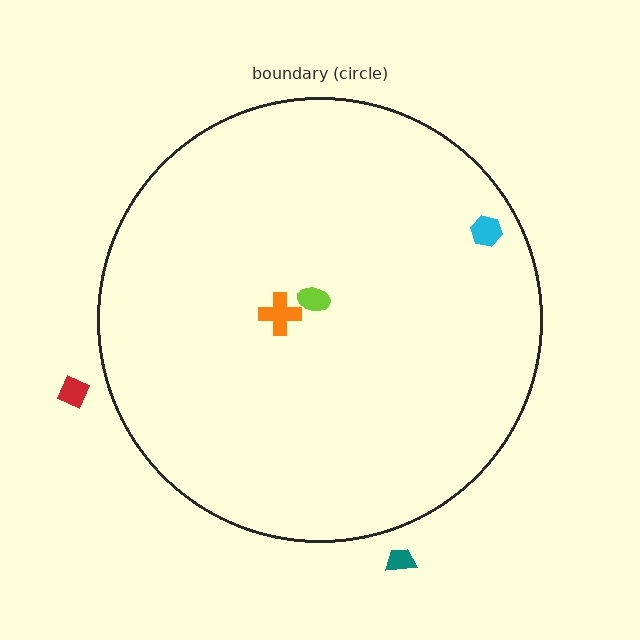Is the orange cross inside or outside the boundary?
Inside.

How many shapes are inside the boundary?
3 inside, 2 outside.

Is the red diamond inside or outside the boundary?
Outside.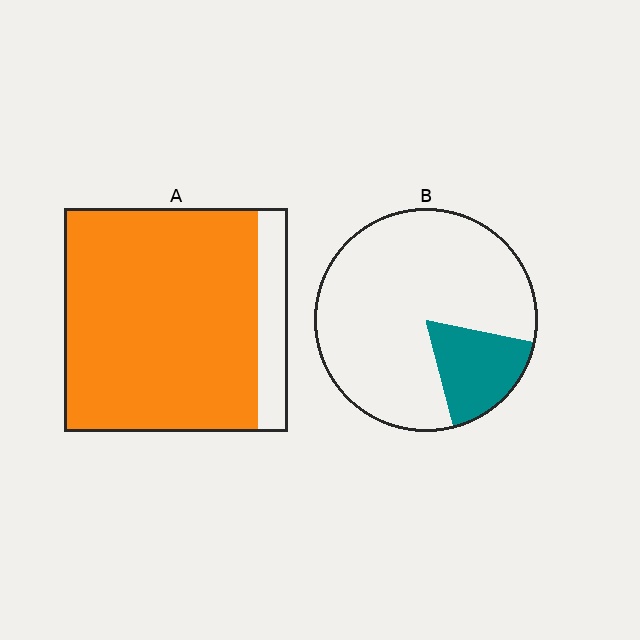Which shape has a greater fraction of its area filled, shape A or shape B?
Shape A.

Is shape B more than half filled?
No.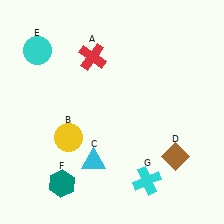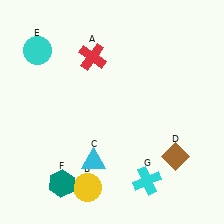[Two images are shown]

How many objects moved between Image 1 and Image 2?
1 object moved between the two images.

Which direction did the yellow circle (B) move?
The yellow circle (B) moved down.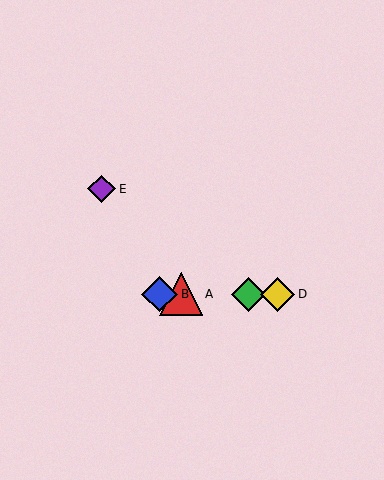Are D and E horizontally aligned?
No, D is at y≈294 and E is at y≈189.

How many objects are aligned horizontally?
4 objects (A, B, C, D) are aligned horizontally.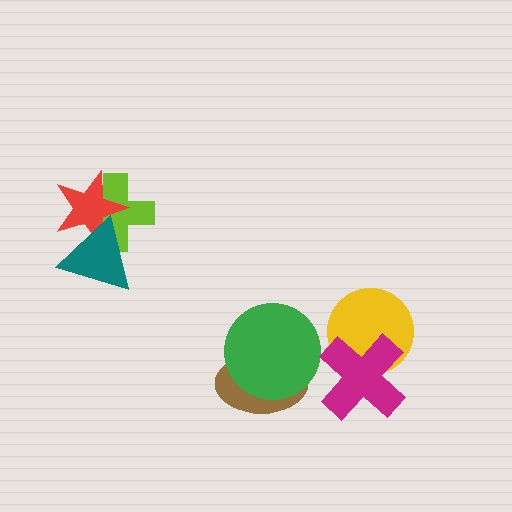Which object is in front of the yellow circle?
The magenta cross is in front of the yellow circle.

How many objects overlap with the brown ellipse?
1 object overlaps with the brown ellipse.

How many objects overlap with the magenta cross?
1 object overlaps with the magenta cross.